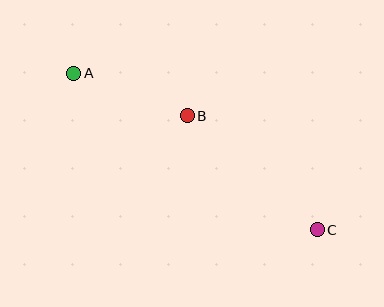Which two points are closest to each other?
Points A and B are closest to each other.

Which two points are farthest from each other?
Points A and C are farthest from each other.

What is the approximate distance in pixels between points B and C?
The distance between B and C is approximately 173 pixels.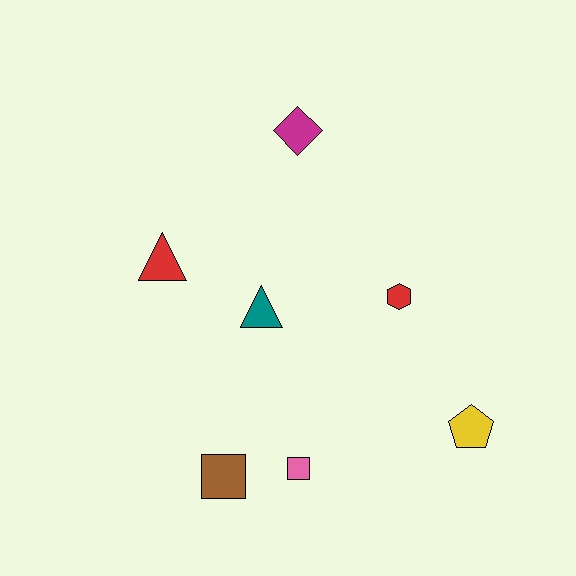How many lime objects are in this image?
There are no lime objects.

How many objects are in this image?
There are 7 objects.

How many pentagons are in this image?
There is 1 pentagon.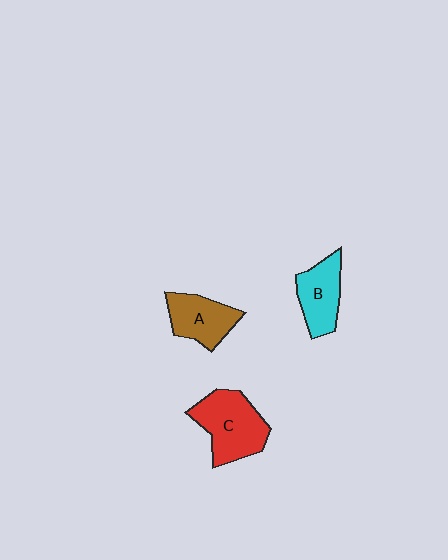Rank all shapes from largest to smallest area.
From largest to smallest: C (red), A (brown), B (cyan).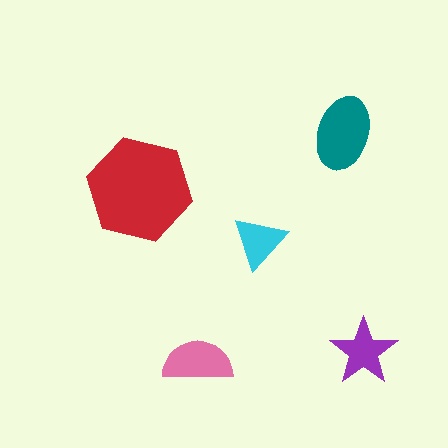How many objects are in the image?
There are 5 objects in the image.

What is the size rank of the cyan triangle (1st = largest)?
5th.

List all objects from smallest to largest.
The cyan triangle, the purple star, the pink semicircle, the teal ellipse, the red hexagon.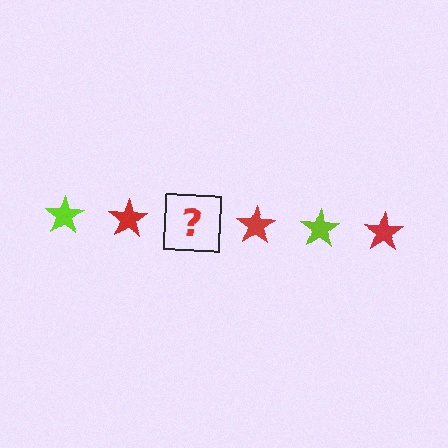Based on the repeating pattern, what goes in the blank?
The blank should be a lime star.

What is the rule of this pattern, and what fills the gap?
The rule is that the pattern cycles through lime, red stars. The gap should be filled with a lime star.